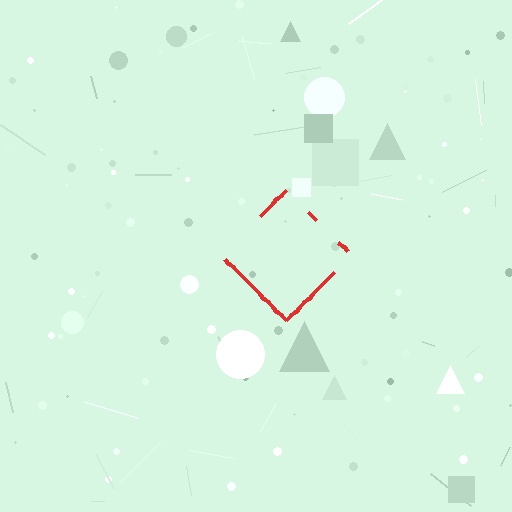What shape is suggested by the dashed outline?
The dashed outline suggests a diamond.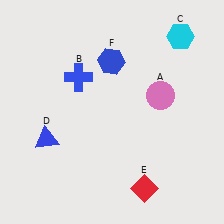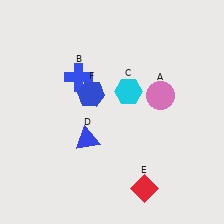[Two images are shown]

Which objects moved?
The objects that moved are: the cyan hexagon (C), the blue triangle (D), the blue hexagon (F).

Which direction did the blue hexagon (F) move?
The blue hexagon (F) moved down.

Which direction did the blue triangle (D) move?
The blue triangle (D) moved right.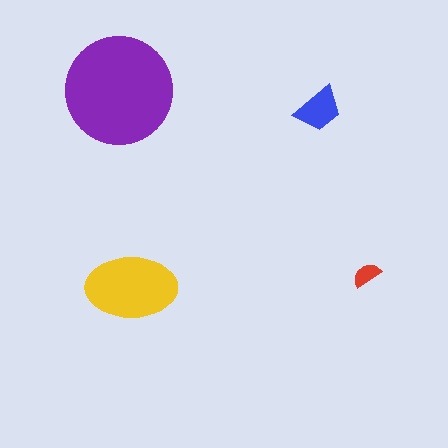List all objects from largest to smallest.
The purple circle, the yellow ellipse, the blue trapezoid, the red semicircle.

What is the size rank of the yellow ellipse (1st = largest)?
2nd.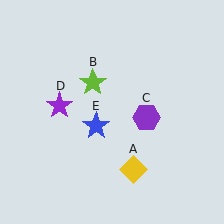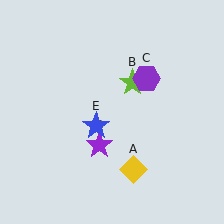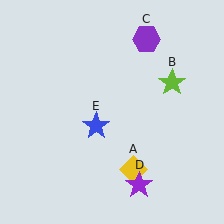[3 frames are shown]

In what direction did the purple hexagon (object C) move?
The purple hexagon (object C) moved up.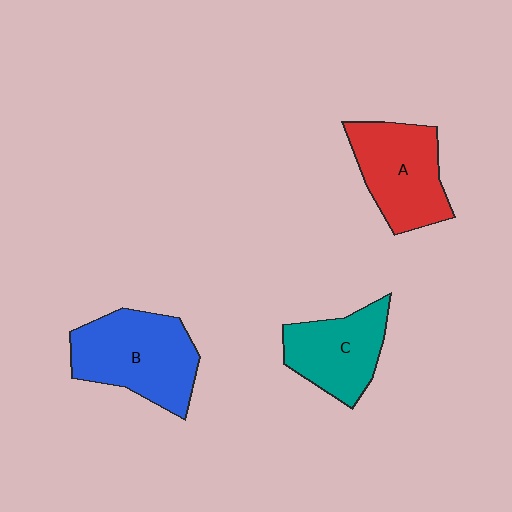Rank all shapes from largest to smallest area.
From largest to smallest: B (blue), A (red), C (teal).